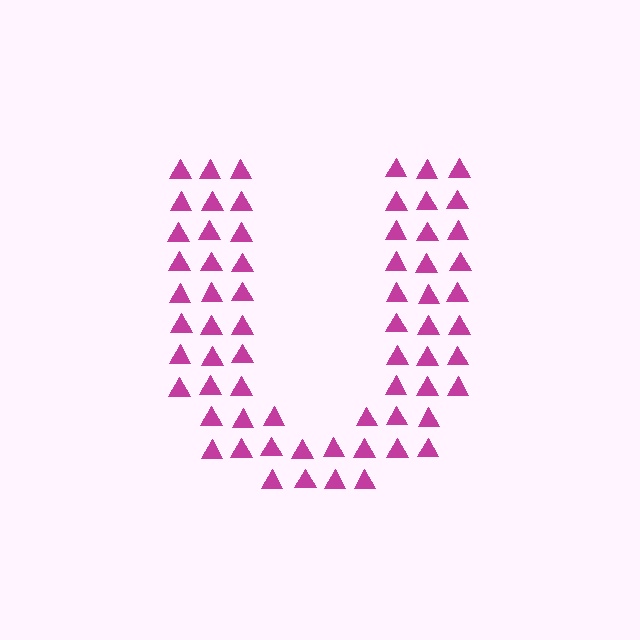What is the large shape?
The large shape is the letter U.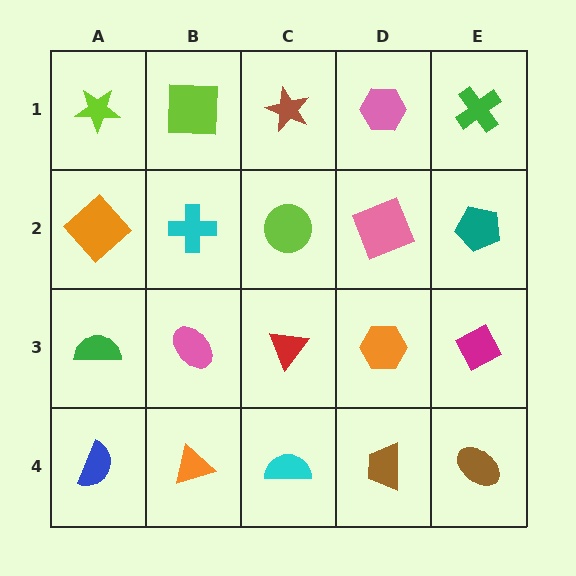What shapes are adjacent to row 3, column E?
A teal pentagon (row 2, column E), a brown ellipse (row 4, column E), an orange hexagon (row 3, column D).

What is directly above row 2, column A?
A lime star.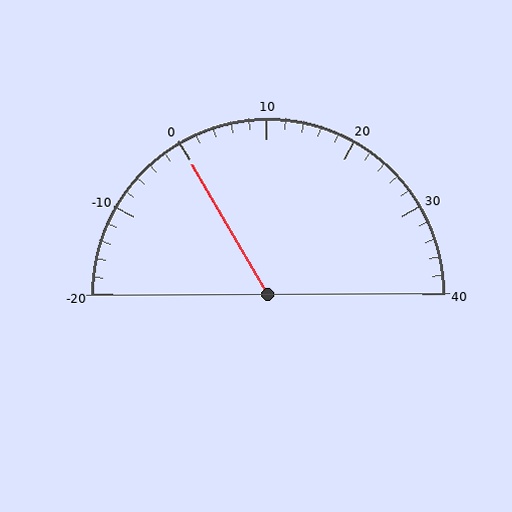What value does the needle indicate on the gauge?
The needle indicates approximately 0.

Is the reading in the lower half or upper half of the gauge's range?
The reading is in the lower half of the range (-20 to 40).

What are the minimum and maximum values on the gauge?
The gauge ranges from -20 to 40.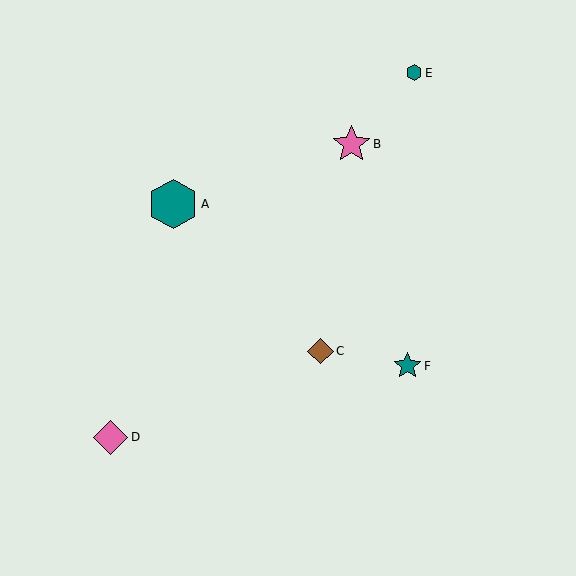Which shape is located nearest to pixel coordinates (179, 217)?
The teal hexagon (labeled A) at (173, 204) is nearest to that location.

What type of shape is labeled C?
Shape C is a brown diamond.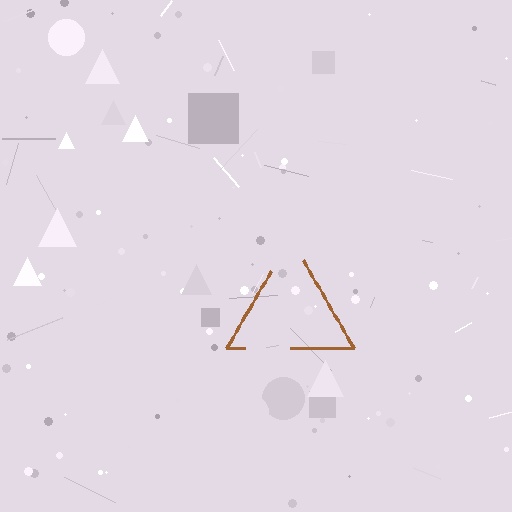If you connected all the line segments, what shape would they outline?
They would outline a triangle.